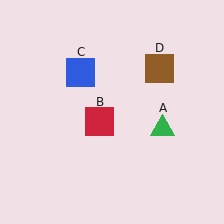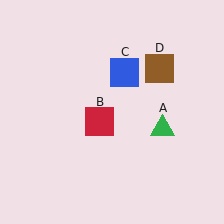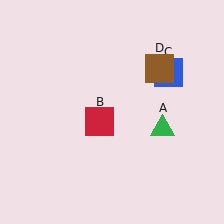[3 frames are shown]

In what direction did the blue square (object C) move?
The blue square (object C) moved right.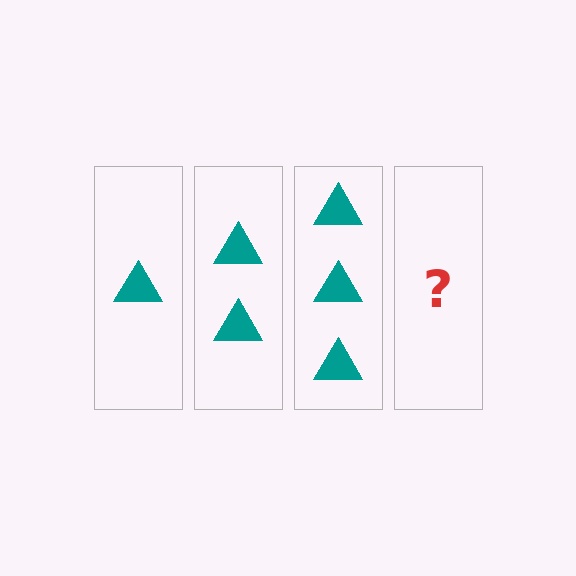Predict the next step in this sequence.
The next step is 4 triangles.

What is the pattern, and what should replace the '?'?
The pattern is that each step adds one more triangle. The '?' should be 4 triangles.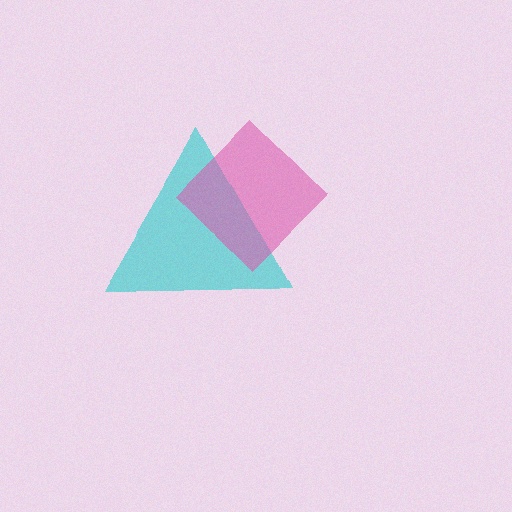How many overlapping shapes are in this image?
There are 2 overlapping shapes in the image.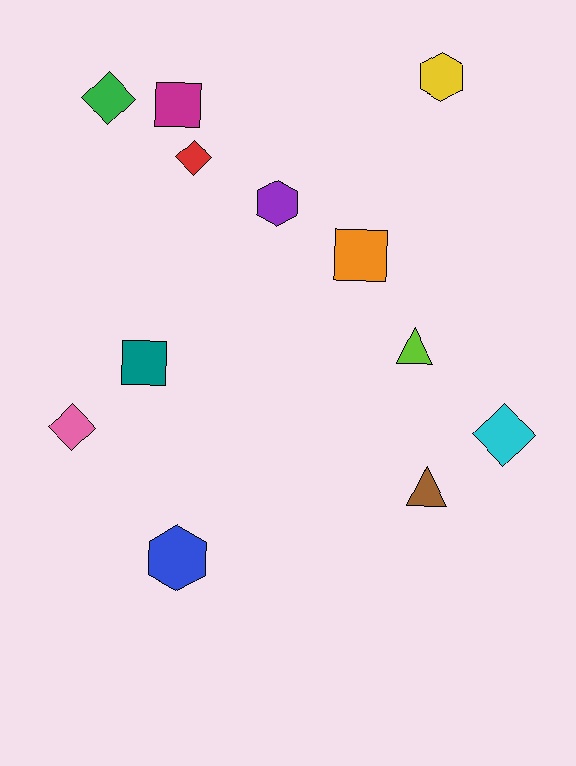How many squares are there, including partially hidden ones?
There are 3 squares.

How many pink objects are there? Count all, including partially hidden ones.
There is 1 pink object.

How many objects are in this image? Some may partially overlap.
There are 12 objects.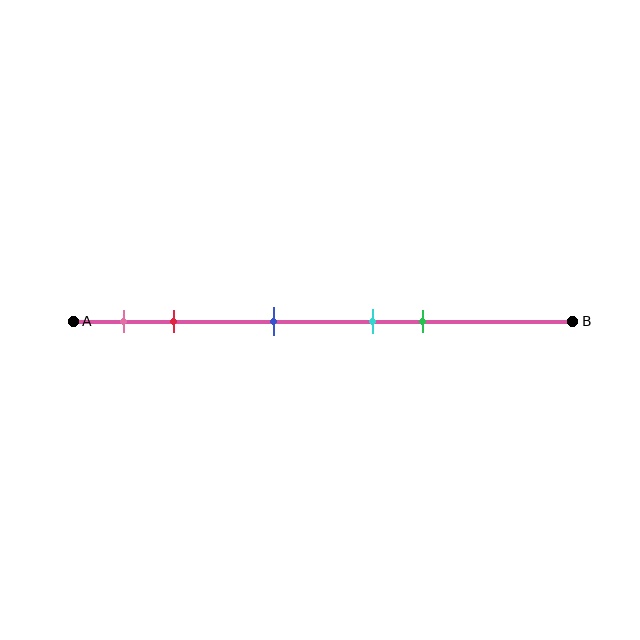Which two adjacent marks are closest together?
The cyan and green marks are the closest adjacent pair.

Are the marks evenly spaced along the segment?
No, the marks are not evenly spaced.